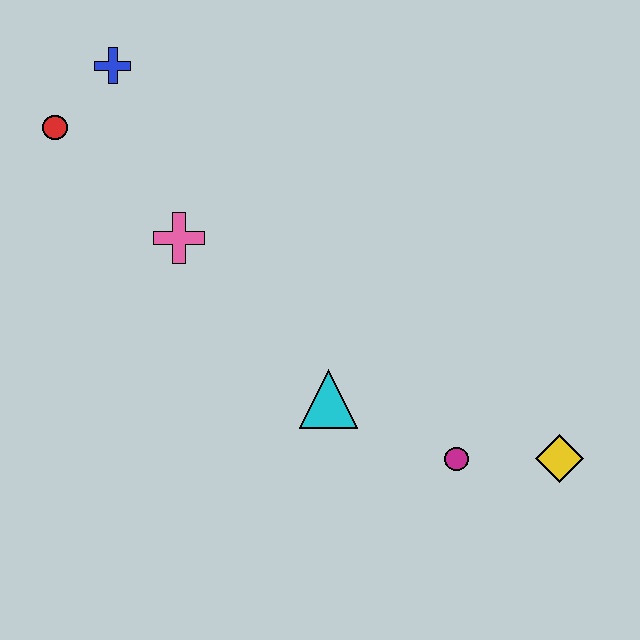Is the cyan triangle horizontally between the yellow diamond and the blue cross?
Yes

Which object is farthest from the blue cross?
The yellow diamond is farthest from the blue cross.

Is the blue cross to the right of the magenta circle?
No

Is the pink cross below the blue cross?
Yes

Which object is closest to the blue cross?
The red circle is closest to the blue cross.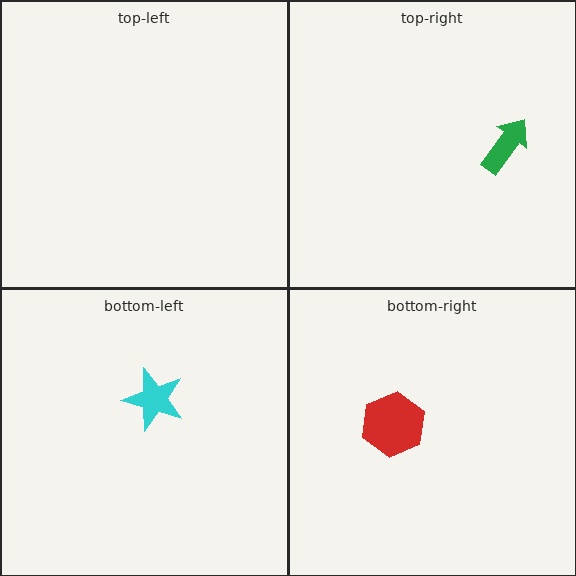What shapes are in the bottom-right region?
The red hexagon.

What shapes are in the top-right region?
The green arrow.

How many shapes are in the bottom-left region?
1.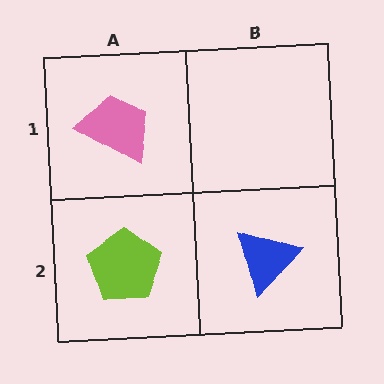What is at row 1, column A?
A pink trapezoid.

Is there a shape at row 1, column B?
No, that cell is empty.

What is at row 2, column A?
A lime pentagon.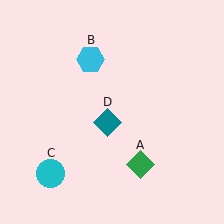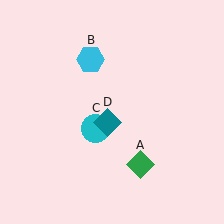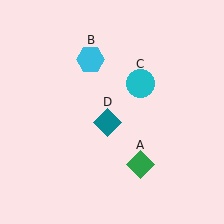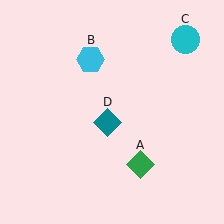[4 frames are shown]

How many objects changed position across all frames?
1 object changed position: cyan circle (object C).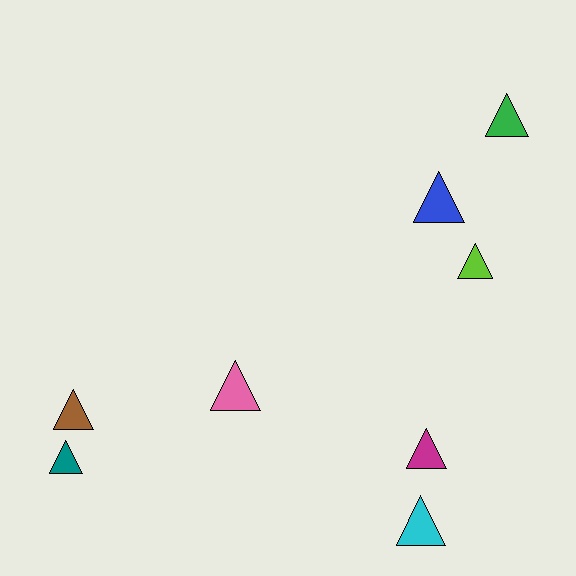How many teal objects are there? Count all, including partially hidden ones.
There is 1 teal object.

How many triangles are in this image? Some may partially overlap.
There are 8 triangles.